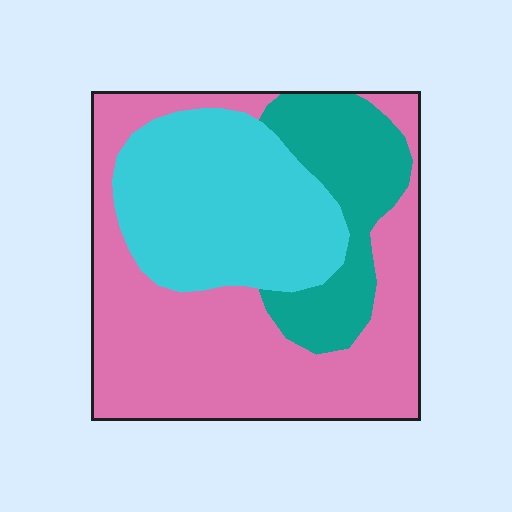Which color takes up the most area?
Pink, at roughly 50%.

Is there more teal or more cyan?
Cyan.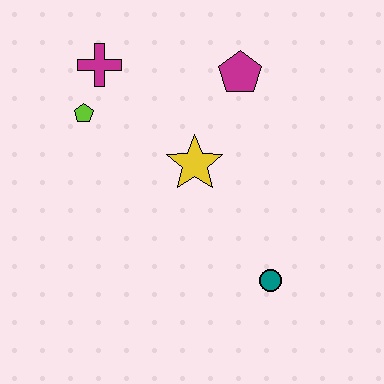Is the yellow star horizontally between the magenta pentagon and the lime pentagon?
Yes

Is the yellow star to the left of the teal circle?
Yes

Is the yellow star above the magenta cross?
No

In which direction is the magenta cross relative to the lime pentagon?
The magenta cross is above the lime pentagon.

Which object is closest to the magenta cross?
The lime pentagon is closest to the magenta cross.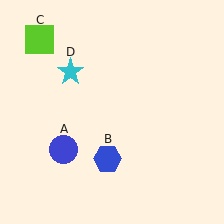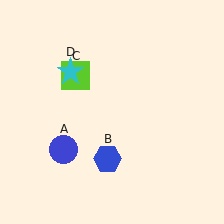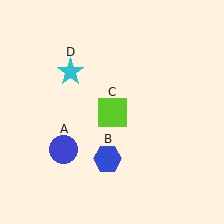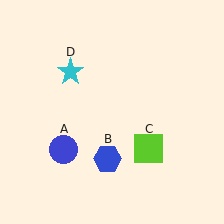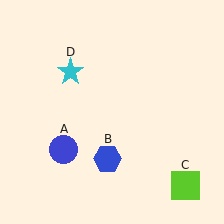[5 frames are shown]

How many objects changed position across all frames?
1 object changed position: lime square (object C).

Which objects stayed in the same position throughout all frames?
Blue circle (object A) and blue hexagon (object B) and cyan star (object D) remained stationary.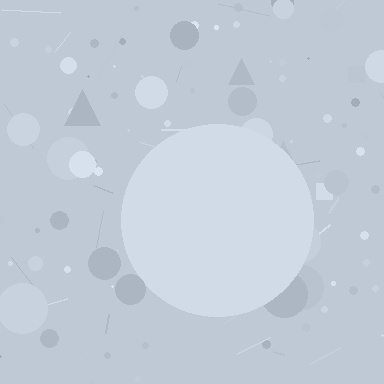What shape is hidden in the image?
A circle is hidden in the image.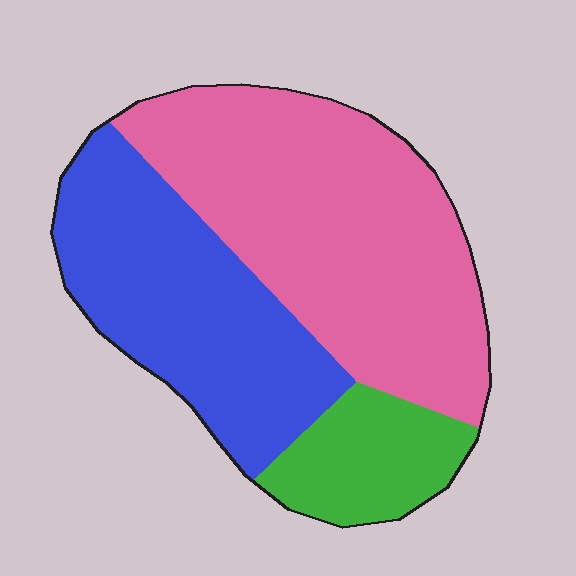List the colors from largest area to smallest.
From largest to smallest: pink, blue, green.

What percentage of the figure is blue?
Blue takes up about three eighths (3/8) of the figure.